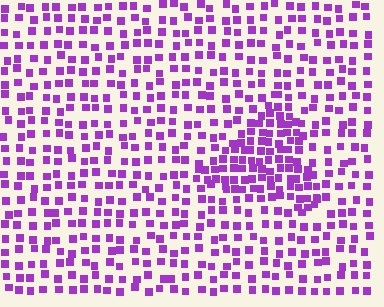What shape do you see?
I see a triangle.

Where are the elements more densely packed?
The elements are more densely packed inside the triangle boundary.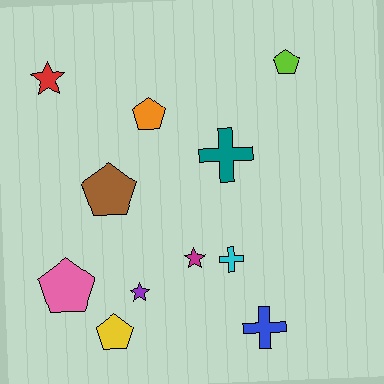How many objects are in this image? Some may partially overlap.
There are 11 objects.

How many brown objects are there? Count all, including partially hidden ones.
There is 1 brown object.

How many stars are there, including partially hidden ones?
There are 3 stars.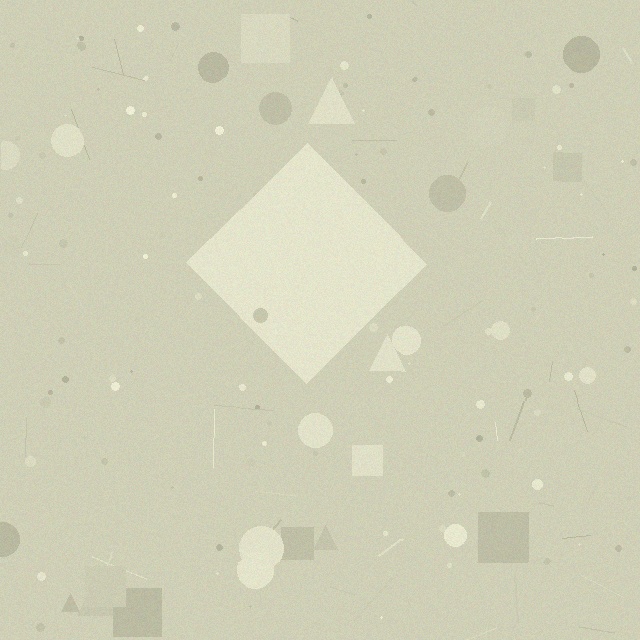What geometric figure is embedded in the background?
A diamond is embedded in the background.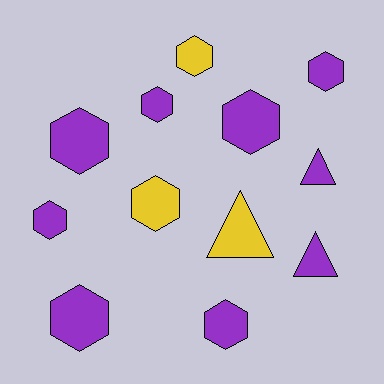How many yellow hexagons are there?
There are 2 yellow hexagons.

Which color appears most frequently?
Purple, with 9 objects.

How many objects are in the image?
There are 12 objects.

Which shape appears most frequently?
Hexagon, with 9 objects.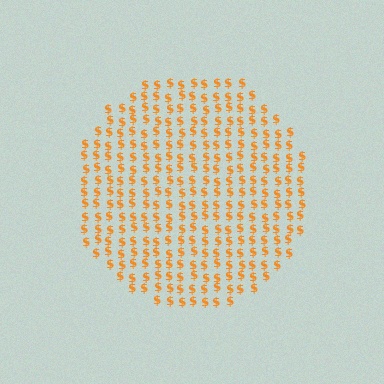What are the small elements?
The small elements are dollar signs.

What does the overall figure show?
The overall figure shows a circle.